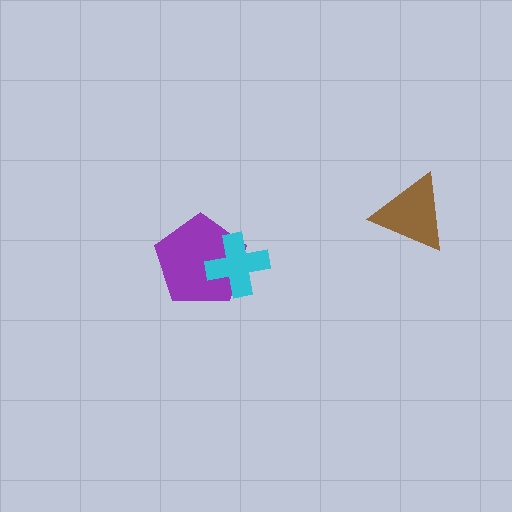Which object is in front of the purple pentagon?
The cyan cross is in front of the purple pentagon.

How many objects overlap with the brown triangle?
0 objects overlap with the brown triangle.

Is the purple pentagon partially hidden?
Yes, it is partially covered by another shape.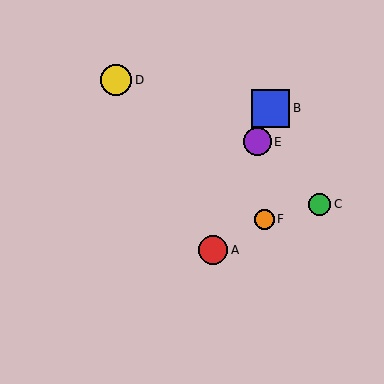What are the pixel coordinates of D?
Object D is at (116, 80).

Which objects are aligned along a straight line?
Objects A, B, E are aligned along a straight line.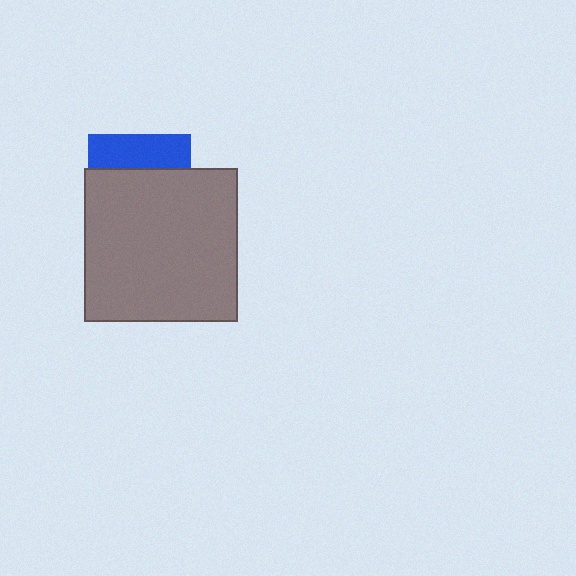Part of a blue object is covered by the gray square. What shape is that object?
It is a square.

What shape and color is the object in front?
The object in front is a gray square.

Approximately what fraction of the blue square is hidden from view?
Roughly 67% of the blue square is hidden behind the gray square.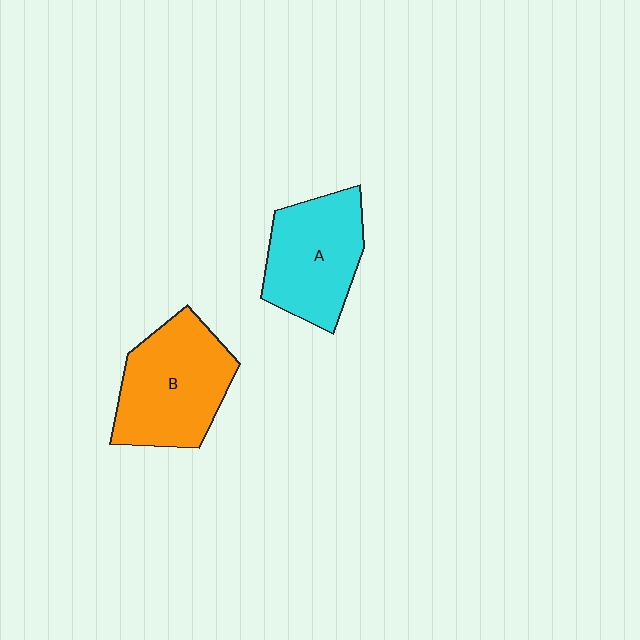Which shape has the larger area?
Shape B (orange).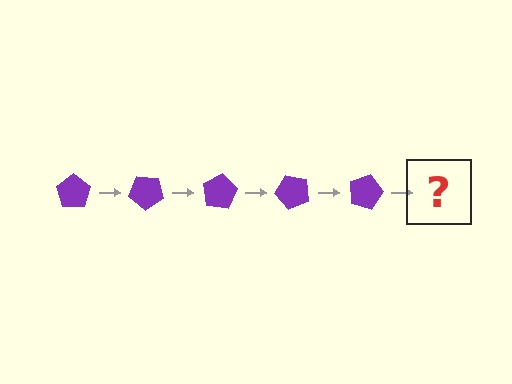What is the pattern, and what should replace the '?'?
The pattern is that the pentagon rotates 40 degrees each step. The '?' should be a purple pentagon rotated 200 degrees.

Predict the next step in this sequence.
The next step is a purple pentagon rotated 200 degrees.